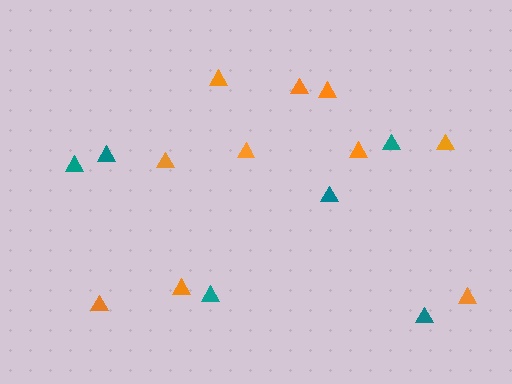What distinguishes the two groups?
There are 2 groups: one group of orange triangles (10) and one group of teal triangles (6).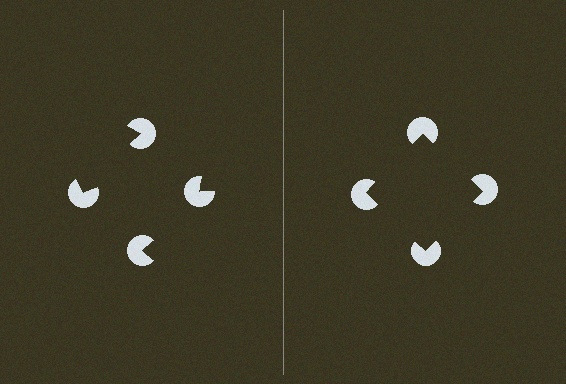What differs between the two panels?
The pac-man discs are positioned identically on both sides; only the wedge orientations differ. On the right they align to a square; on the left they are misaligned.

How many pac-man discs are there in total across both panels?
8 — 4 on each side.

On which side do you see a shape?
An illusory square appears on the right side. On the left side the wedge cuts are rotated, so no coherent shape forms.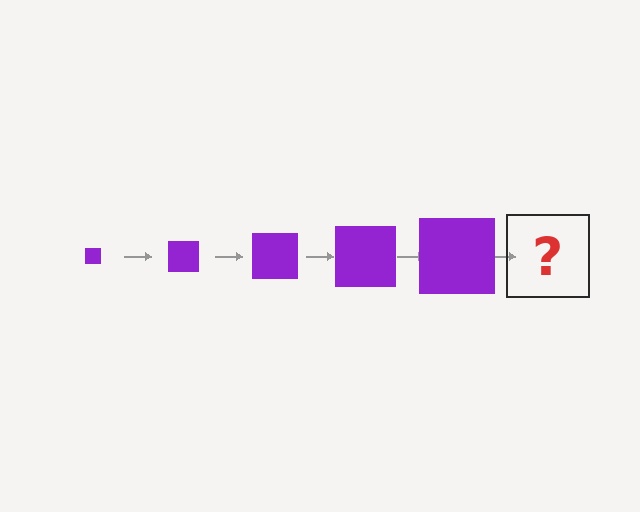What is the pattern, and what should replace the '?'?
The pattern is that the square gets progressively larger each step. The '?' should be a purple square, larger than the previous one.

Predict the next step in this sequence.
The next step is a purple square, larger than the previous one.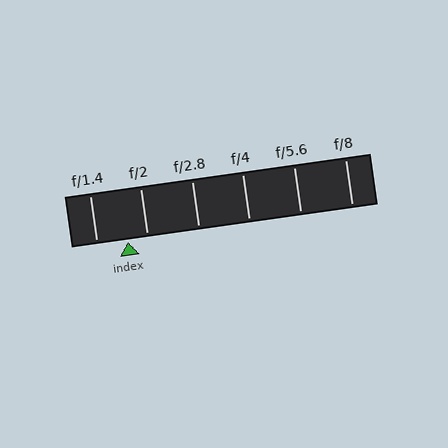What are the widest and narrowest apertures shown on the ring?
The widest aperture shown is f/1.4 and the narrowest is f/8.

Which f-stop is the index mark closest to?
The index mark is closest to f/2.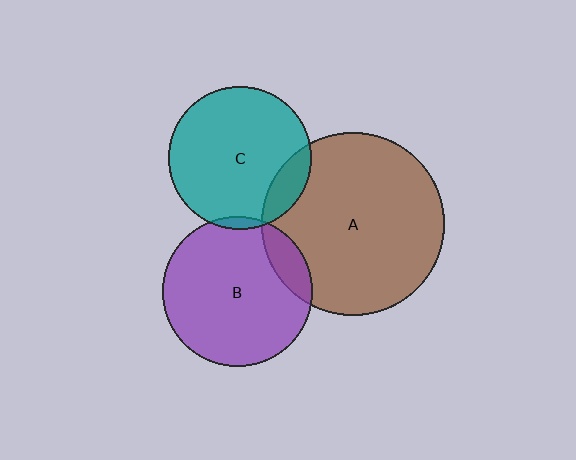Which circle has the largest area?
Circle A (brown).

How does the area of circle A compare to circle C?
Approximately 1.6 times.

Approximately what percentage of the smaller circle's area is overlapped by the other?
Approximately 15%.